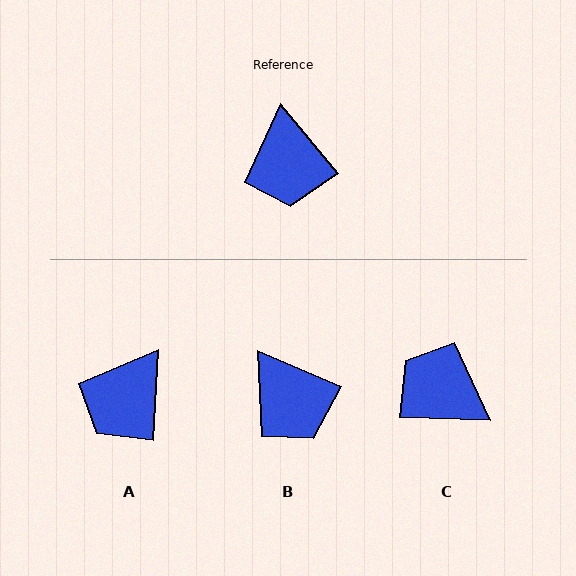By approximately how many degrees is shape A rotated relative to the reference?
Approximately 42 degrees clockwise.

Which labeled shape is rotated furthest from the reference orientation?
C, about 131 degrees away.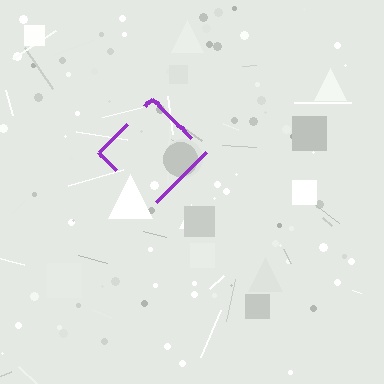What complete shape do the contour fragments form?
The contour fragments form a diamond.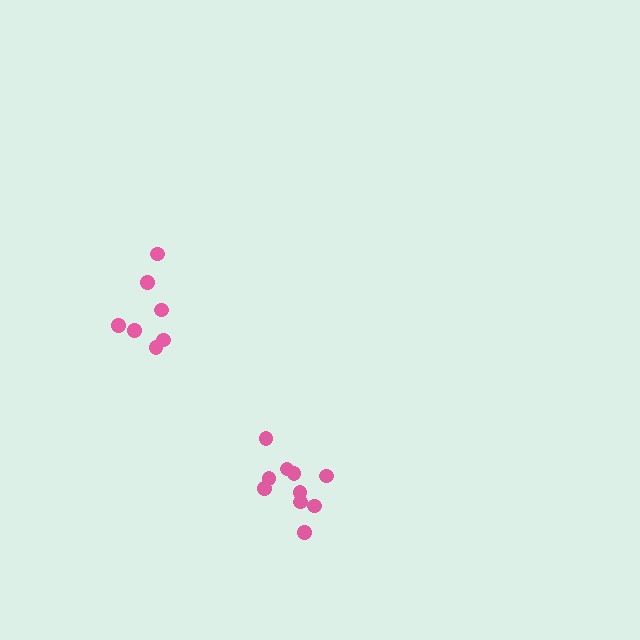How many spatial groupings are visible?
There are 2 spatial groupings.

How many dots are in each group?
Group 1: 10 dots, Group 2: 7 dots (17 total).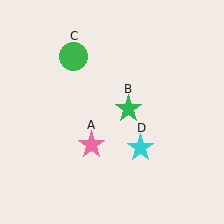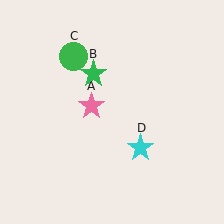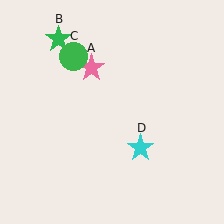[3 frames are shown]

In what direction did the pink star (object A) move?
The pink star (object A) moved up.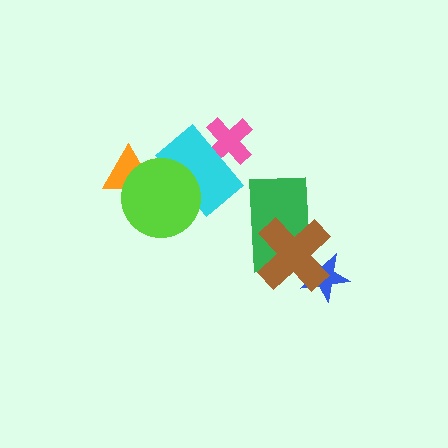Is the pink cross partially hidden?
Yes, it is partially covered by another shape.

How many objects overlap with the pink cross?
1 object overlaps with the pink cross.